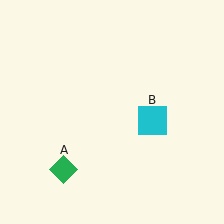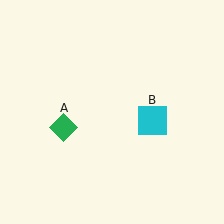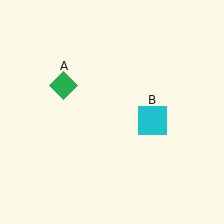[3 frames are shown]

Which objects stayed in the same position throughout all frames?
Cyan square (object B) remained stationary.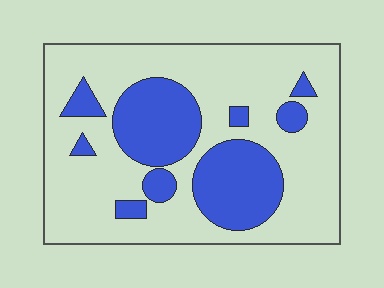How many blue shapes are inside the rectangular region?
9.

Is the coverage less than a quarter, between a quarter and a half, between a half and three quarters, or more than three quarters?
Between a quarter and a half.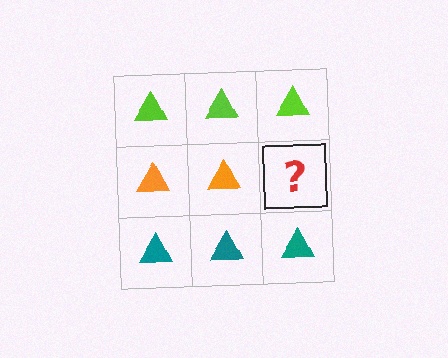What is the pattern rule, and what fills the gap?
The rule is that each row has a consistent color. The gap should be filled with an orange triangle.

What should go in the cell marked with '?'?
The missing cell should contain an orange triangle.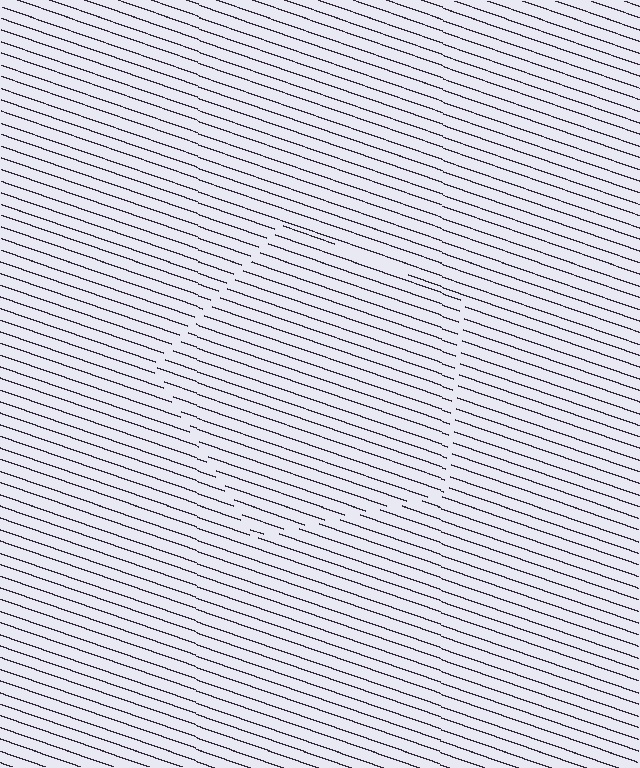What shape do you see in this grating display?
An illusory pentagon. The interior of the shape contains the same grating, shifted by half a period — the contour is defined by the phase discontinuity where line-ends from the inner and outer gratings abut.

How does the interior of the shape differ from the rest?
The interior of the shape contains the same grating, shifted by half a period — the contour is defined by the phase discontinuity where line-ends from the inner and outer gratings abut.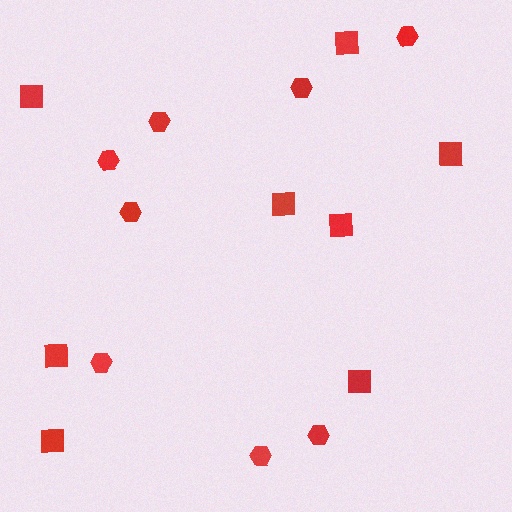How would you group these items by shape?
There are 2 groups: one group of hexagons (8) and one group of squares (8).